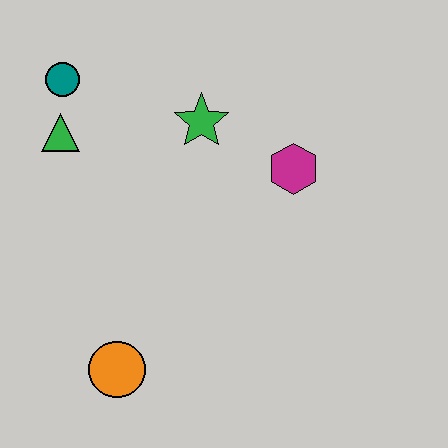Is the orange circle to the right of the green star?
No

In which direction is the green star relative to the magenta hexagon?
The green star is to the left of the magenta hexagon.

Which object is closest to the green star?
The magenta hexagon is closest to the green star.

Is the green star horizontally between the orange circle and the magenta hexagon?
Yes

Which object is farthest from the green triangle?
The orange circle is farthest from the green triangle.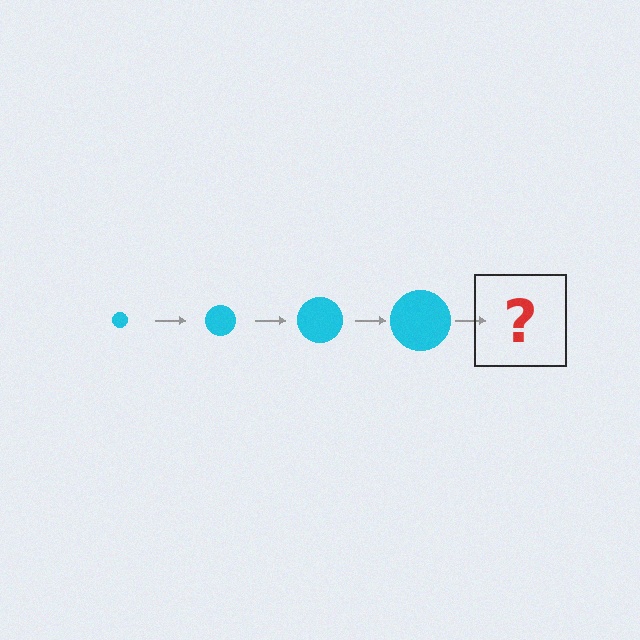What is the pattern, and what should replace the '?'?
The pattern is that the circle gets progressively larger each step. The '?' should be a cyan circle, larger than the previous one.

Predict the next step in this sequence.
The next step is a cyan circle, larger than the previous one.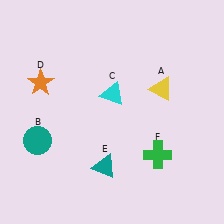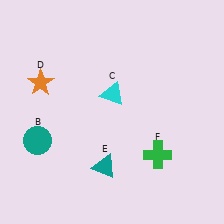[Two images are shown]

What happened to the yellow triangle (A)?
The yellow triangle (A) was removed in Image 2. It was in the top-right area of Image 1.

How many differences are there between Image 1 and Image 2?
There is 1 difference between the two images.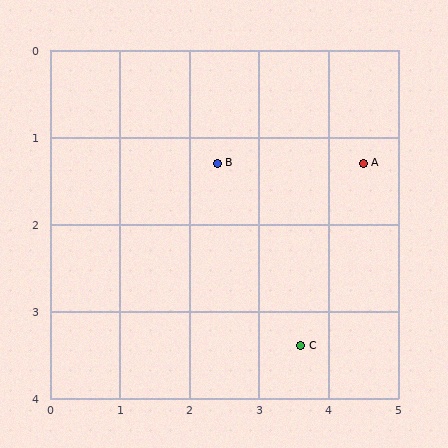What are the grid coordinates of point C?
Point C is at approximately (3.6, 3.4).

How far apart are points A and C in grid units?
Points A and C are about 2.3 grid units apart.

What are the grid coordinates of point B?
Point B is at approximately (2.4, 1.3).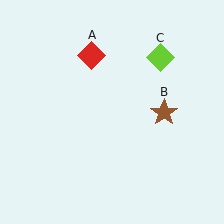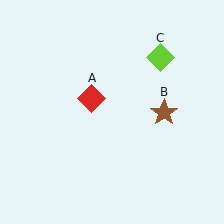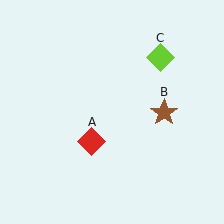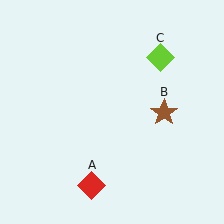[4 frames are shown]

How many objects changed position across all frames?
1 object changed position: red diamond (object A).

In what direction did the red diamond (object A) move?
The red diamond (object A) moved down.